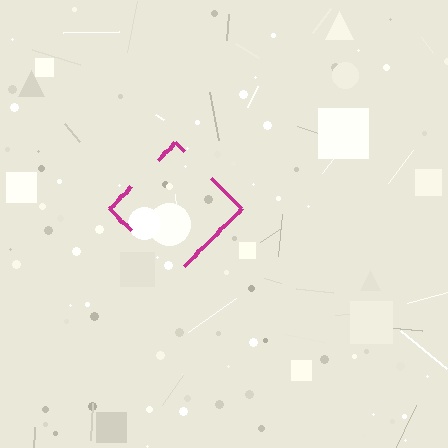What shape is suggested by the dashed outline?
The dashed outline suggests a diamond.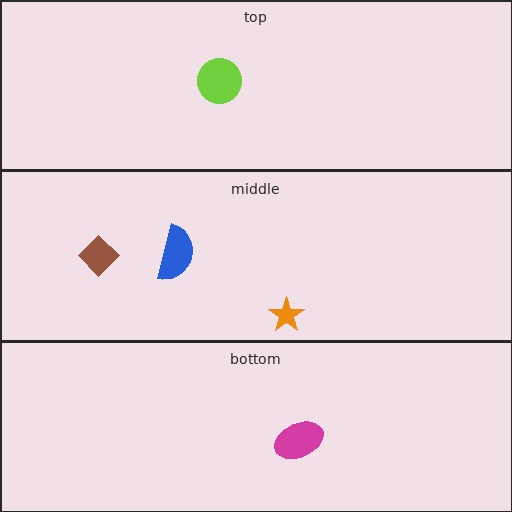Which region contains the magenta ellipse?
The bottom region.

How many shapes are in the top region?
1.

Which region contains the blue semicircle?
The middle region.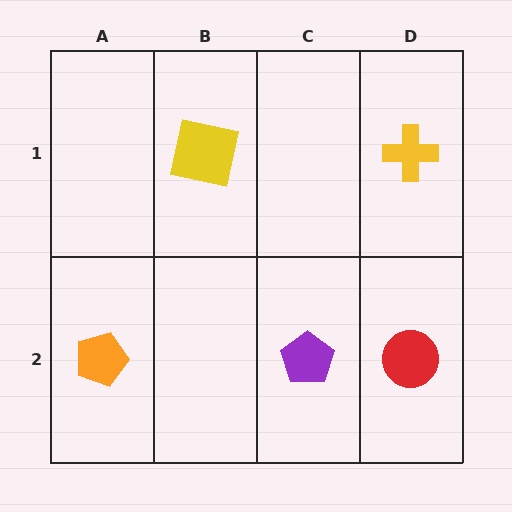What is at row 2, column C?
A purple pentagon.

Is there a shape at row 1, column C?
No, that cell is empty.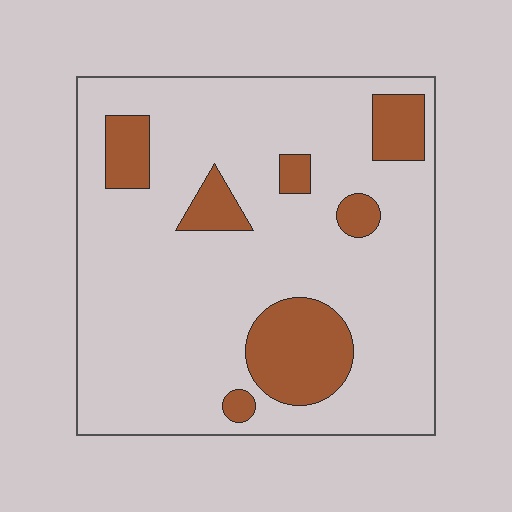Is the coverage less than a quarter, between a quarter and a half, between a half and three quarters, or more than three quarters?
Less than a quarter.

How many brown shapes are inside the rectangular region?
7.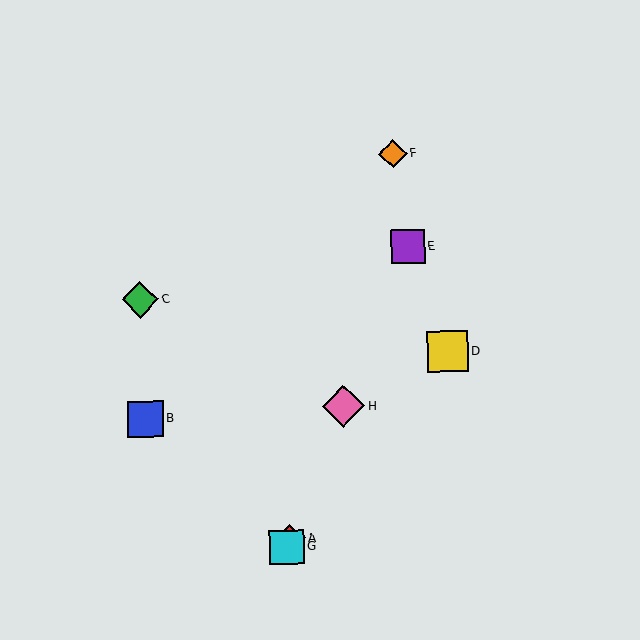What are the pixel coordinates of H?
Object H is at (344, 406).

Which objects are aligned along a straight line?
Objects A, E, G, H are aligned along a straight line.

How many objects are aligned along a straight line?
4 objects (A, E, G, H) are aligned along a straight line.